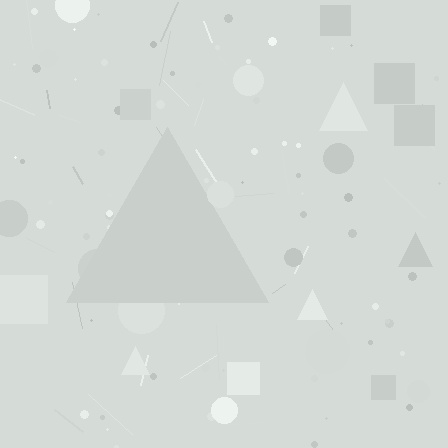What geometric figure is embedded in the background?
A triangle is embedded in the background.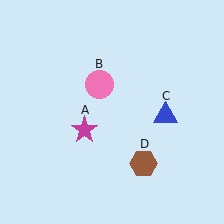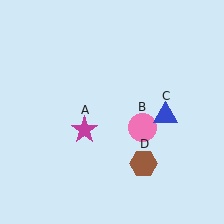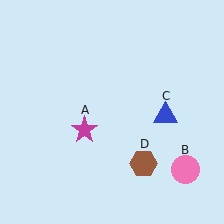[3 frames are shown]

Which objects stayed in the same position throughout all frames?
Magenta star (object A) and blue triangle (object C) and brown hexagon (object D) remained stationary.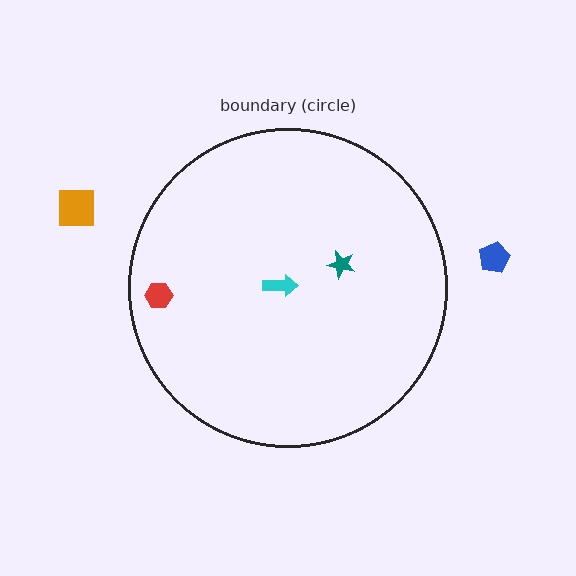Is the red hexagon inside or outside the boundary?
Inside.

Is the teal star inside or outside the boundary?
Inside.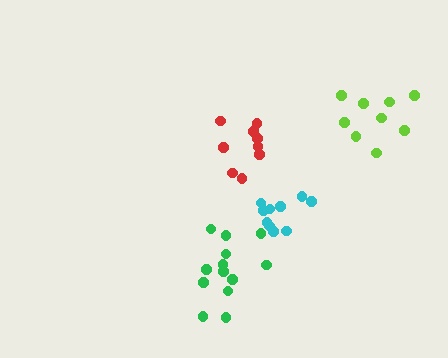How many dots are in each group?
Group 1: 10 dots, Group 2: 9 dots, Group 3: 9 dots, Group 4: 13 dots (41 total).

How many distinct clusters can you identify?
There are 4 distinct clusters.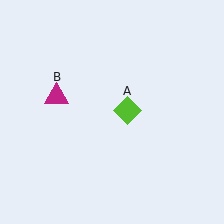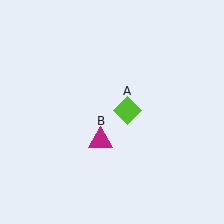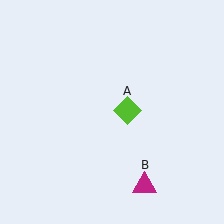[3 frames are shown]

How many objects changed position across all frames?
1 object changed position: magenta triangle (object B).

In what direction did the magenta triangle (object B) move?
The magenta triangle (object B) moved down and to the right.